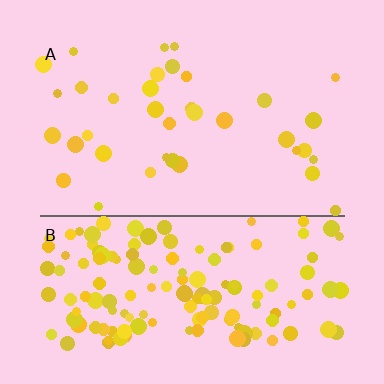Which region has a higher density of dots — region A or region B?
B (the bottom).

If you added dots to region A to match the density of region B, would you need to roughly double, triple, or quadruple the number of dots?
Approximately quadruple.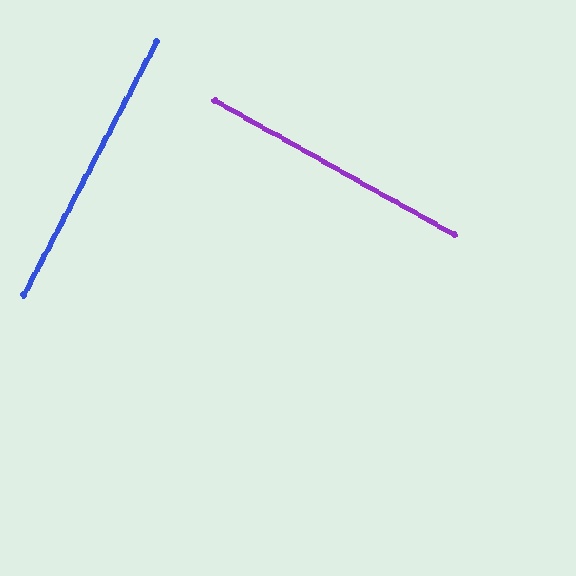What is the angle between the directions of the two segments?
Approximately 88 degrees.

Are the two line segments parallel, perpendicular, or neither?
Perpendicular — they meet at approximately 88°.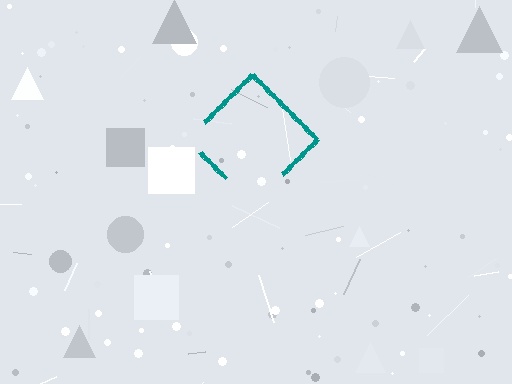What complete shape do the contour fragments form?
The contour fragments form a diamond.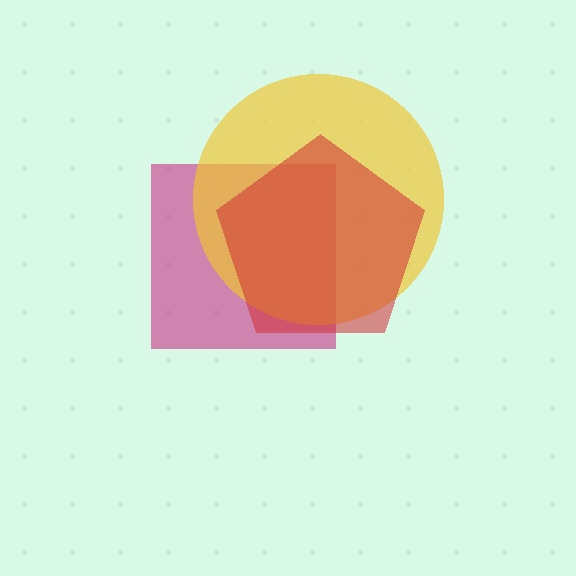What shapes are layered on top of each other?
The layered shapes are: a magenta square, a yellow circle, a red pentagon.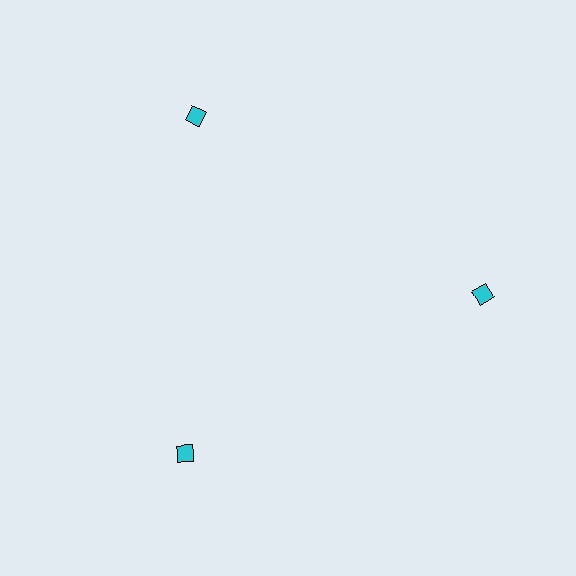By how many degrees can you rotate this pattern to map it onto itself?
The pattern maps onto itself every 120 degrees of rotation.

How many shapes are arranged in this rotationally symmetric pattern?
There are 3 shapes, arranged in 3 groups of 1.